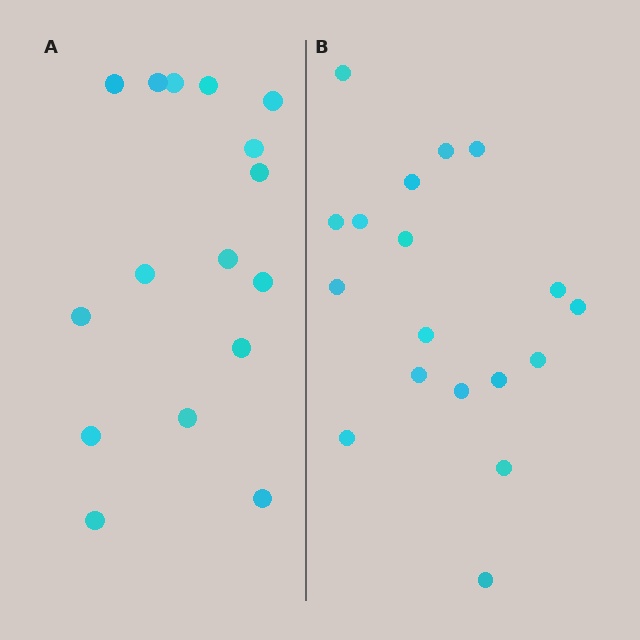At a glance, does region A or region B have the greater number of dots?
Region B (the right region) has more dots.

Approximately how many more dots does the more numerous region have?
Region B has just a few more — roughly 2 or 3 more dots than region A.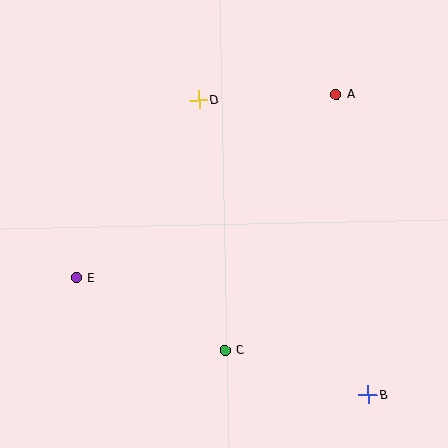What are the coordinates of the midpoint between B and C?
The midpoint between B and C is at (296, 373).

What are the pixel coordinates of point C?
Point C is at (225, 350).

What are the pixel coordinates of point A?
Point A is at (336, 94).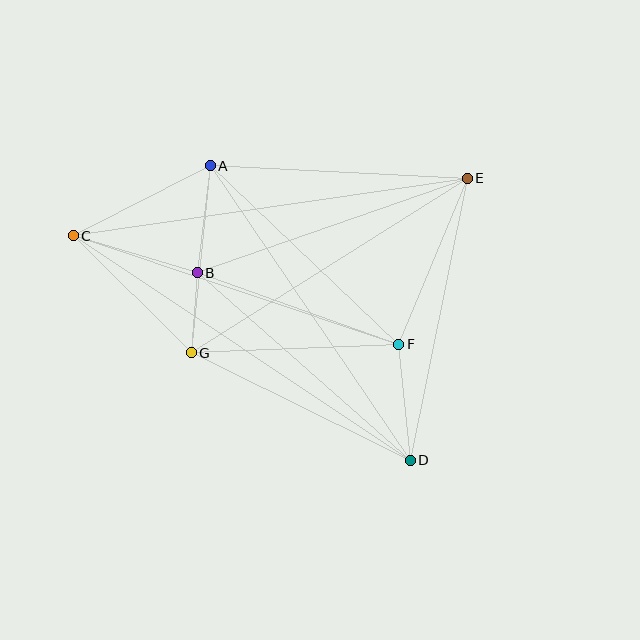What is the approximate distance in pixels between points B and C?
The distance between B and C is approximately 129 pixels.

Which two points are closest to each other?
Points B and G are closest to each other.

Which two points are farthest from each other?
Points C and D are farthest from each other.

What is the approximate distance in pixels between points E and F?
The distance between E and F is approximately 180 pixels.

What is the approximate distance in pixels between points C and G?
The distance between C and G is approximately 166 pixels.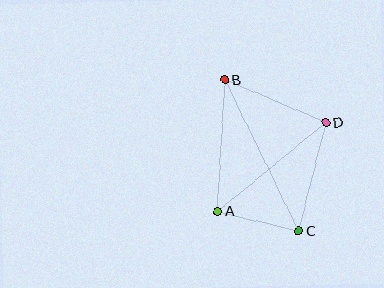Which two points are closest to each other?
Points A and C are closest to each other.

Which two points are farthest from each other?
Points B and C are farthest from each other.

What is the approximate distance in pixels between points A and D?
The distance between A and D is approximately 140 pixels.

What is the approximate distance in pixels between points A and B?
The distance between A and B is approximately 132 pixels.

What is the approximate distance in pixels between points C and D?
The distance between C and D is approximately 112 pixels.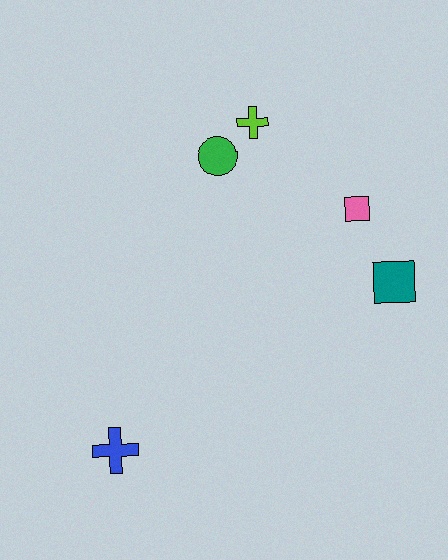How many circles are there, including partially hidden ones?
There is 1 circle.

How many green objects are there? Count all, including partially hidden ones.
There is 1 green object.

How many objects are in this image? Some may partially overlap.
There are 5 objects.